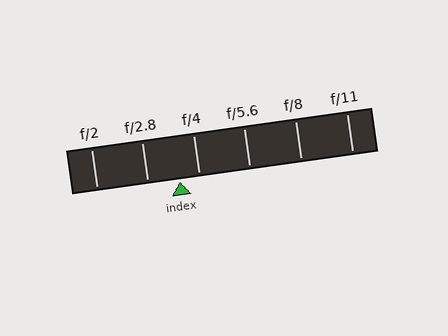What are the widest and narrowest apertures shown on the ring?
The widest aperture shown is f/2 and the narrowest is f/11.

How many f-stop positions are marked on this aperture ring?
There are 6 f-stop positions marked.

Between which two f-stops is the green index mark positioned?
The index mark is between f/2.8 and f/4.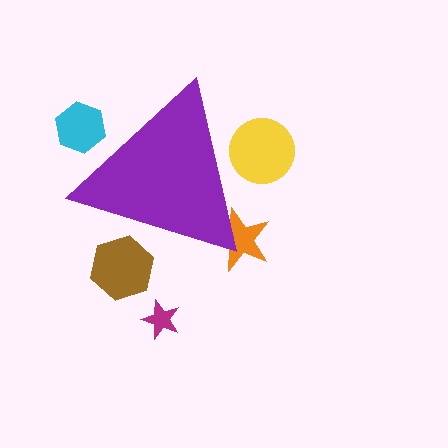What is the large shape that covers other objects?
A purple triangle.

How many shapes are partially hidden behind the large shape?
4 shapes are partially hidden.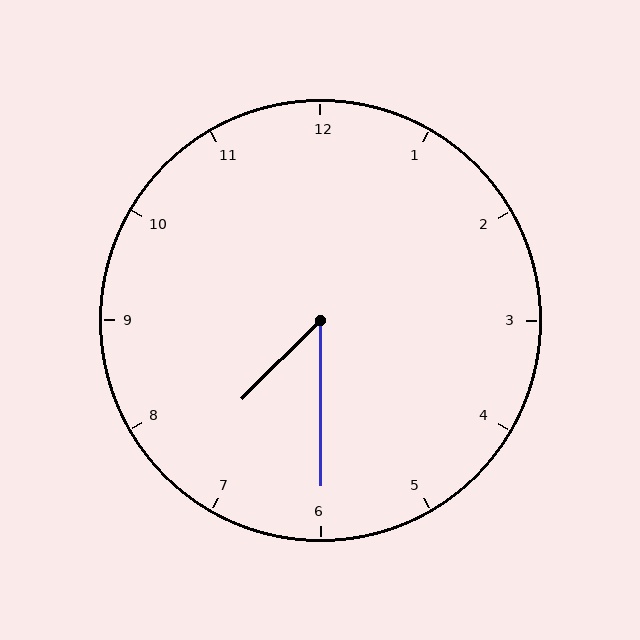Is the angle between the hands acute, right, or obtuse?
It is acute.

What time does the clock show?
7:30.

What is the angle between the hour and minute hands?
Approximately 45 degrees.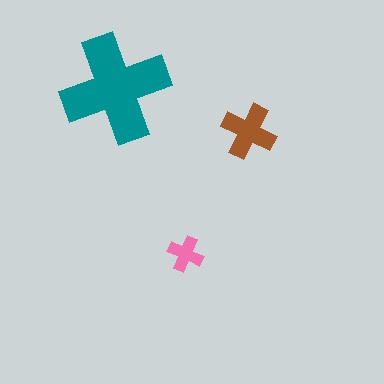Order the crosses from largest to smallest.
the teal one, the brown one, the pink one.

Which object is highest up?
The teal cross is topmost.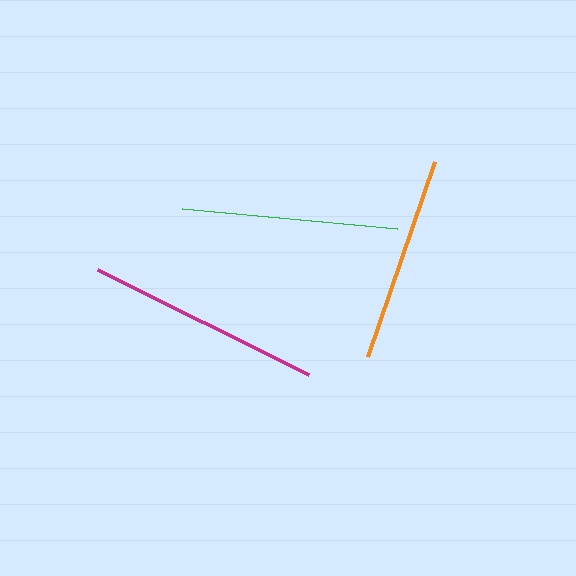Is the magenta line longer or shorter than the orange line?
The magenta line is longer than the orange line.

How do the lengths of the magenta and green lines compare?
The magenta and green lines are approximately the same length.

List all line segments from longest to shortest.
From longest to shortest: magenta, green, orange.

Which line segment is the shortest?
The orange line is the shortest at approximately 206 pixels.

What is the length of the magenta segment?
The magenta segment is approximately 235 pixels long.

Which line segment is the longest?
The magenta line is the longest at approximately 235 pixels.